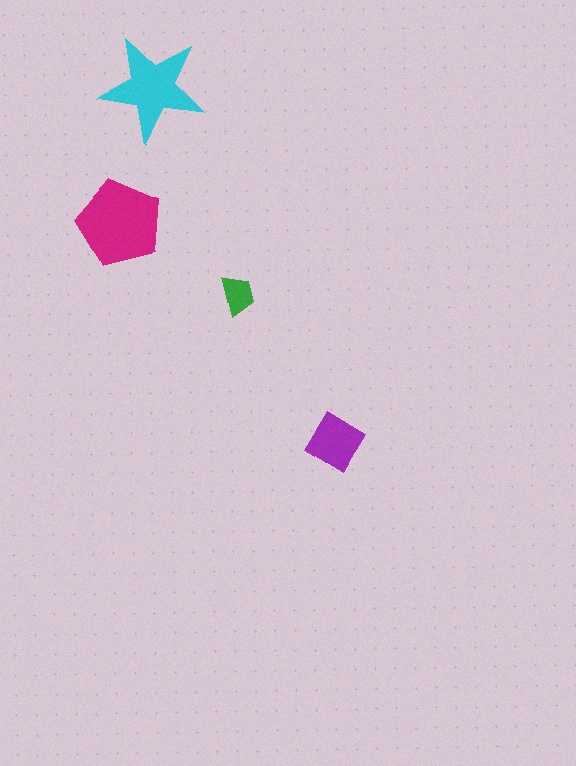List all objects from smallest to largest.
The green trapezoid, the purple diamond, the cyan star, the magenta pentagon.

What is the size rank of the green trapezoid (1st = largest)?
4th.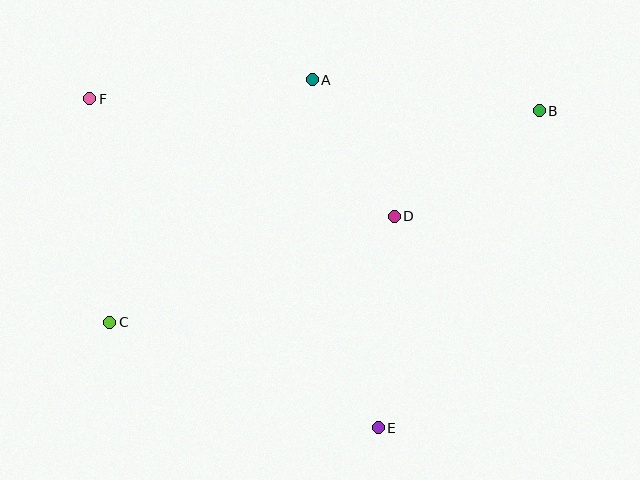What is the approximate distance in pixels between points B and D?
The distance between B and D is approximately 179 pixels.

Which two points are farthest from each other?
Points B and C are farthest from each other.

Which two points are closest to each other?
Points A and D are closest to each other.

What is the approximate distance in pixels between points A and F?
The distance between A and F is approximately 223 pixels.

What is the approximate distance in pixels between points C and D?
The distance between C and D is approximately 304 pixels.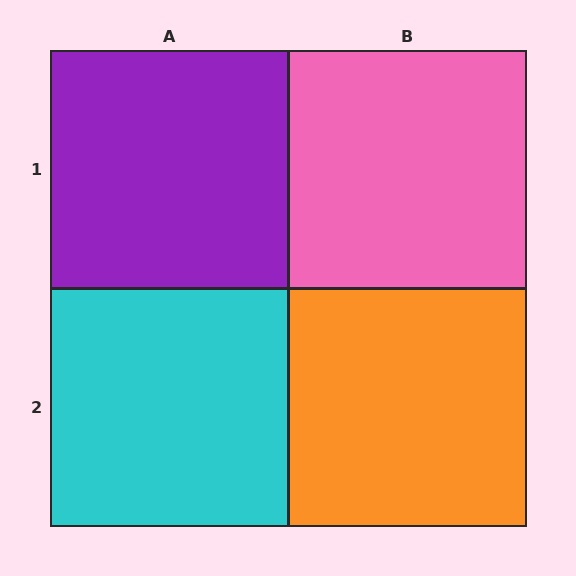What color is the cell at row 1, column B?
Pink.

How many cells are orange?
1 cell is orange.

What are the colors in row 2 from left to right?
Cyan, orange.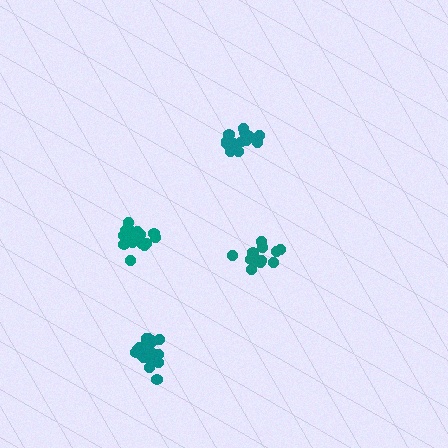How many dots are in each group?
Group 1: 13 dots, Group 2: 19 dots, Group 3: 15 dots, Group 4: 18 dots (65 total).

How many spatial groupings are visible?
There are 4 spatial groupings.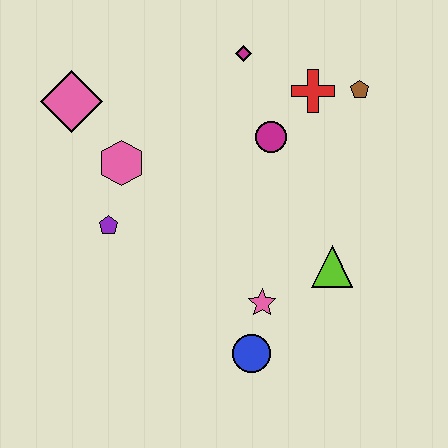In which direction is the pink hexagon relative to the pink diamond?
The pink hexagon is below the pink diamond.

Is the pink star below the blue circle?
No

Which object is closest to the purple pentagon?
The pink hexagon is closest to the purple pentagon.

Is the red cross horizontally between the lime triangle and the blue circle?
Yes